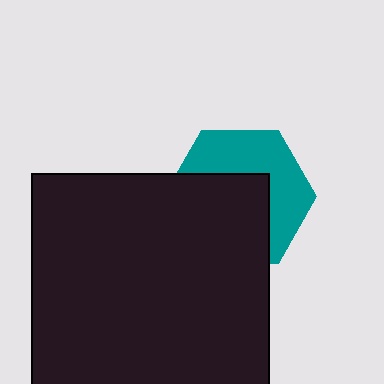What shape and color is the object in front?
The object in front is a black square.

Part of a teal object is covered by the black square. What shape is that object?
It is a hexagon.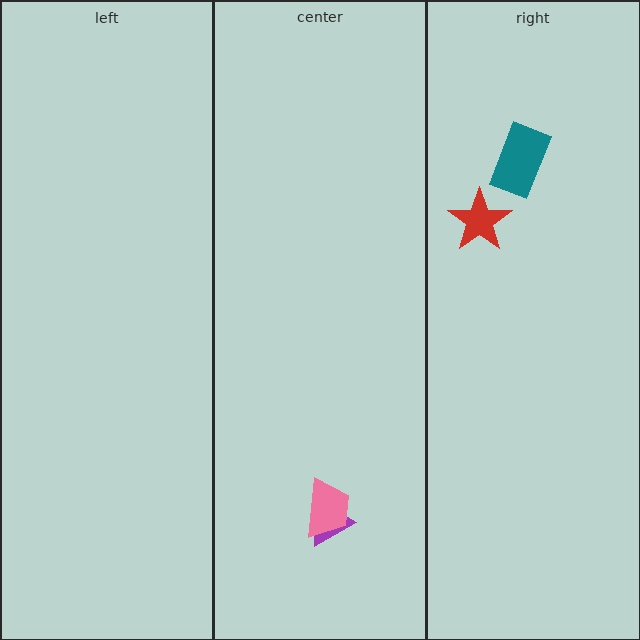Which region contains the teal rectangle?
The right region.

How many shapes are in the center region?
2.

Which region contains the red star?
The right region.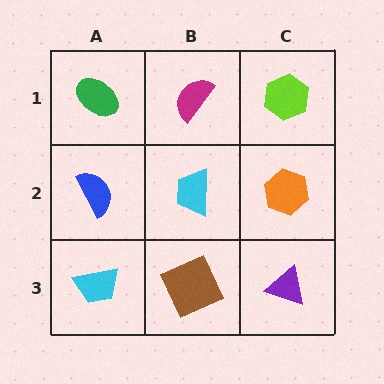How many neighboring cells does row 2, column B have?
4.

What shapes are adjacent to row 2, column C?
A lime hexagon (row 1, column C), a purple triangle (row 3, column C), a cyan trapezoid (row 2, column B).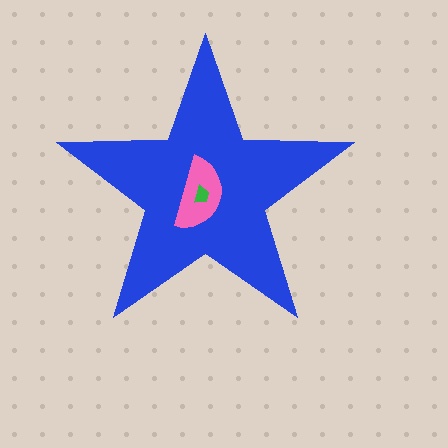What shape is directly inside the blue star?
The pink semicircle.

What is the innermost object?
The green trapezoid.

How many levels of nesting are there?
3.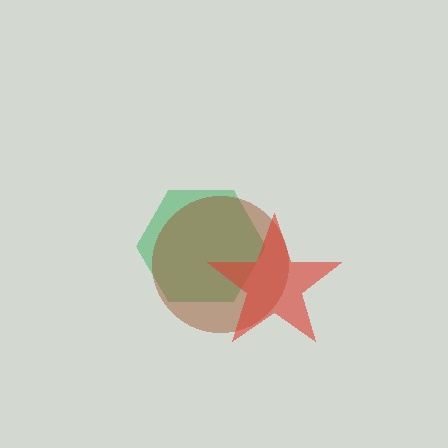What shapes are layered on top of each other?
The layered shapes are: a green hexagon, a brown circle, a red star.